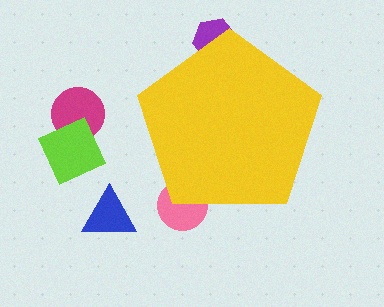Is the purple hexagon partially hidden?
Yes, the purple hexagon is partially hidden behind the yellow pentagon.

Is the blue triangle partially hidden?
No, the blue triangle is fully visible.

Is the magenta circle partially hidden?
No, the magenta circle is fully visible.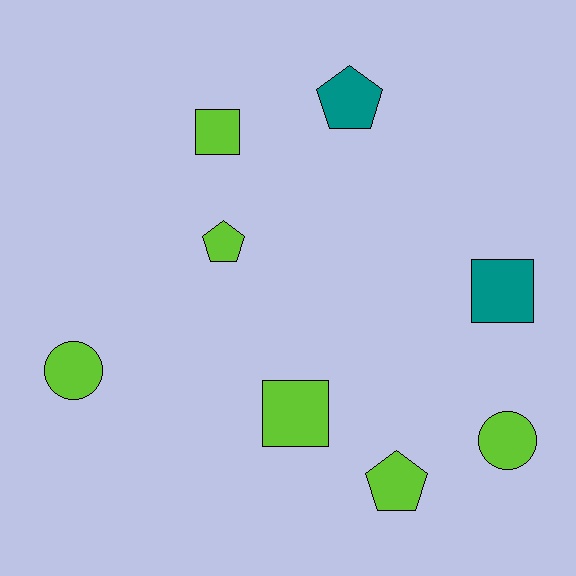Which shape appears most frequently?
Square, with 3 objects.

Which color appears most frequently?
Lime, with 6 objects.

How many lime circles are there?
There are 2 lime circles.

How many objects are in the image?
There are 8 objects.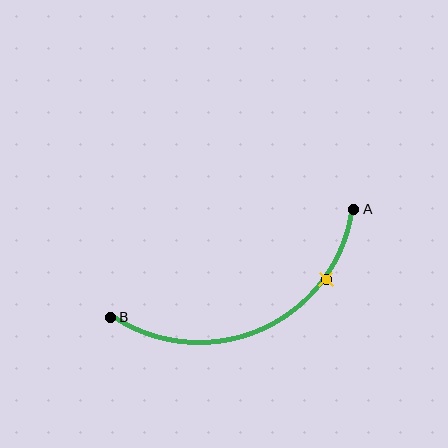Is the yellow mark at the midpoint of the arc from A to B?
No. The yellow mark lies on the arc but is closer to endpoint A. The arc midpoint would be at the point on the curve equidistant along the arc from both A and B.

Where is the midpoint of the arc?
The arc midpoint is the point on the curve farthest from the straight line joining A and B. It sits below that line.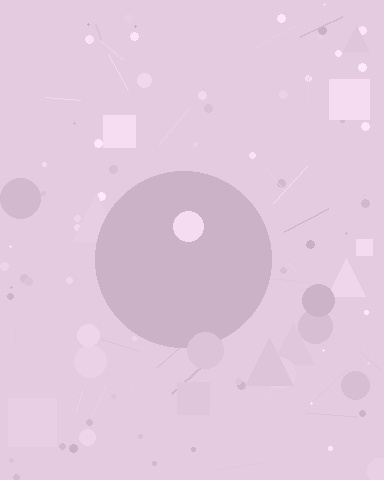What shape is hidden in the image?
A circle is hidden in the image.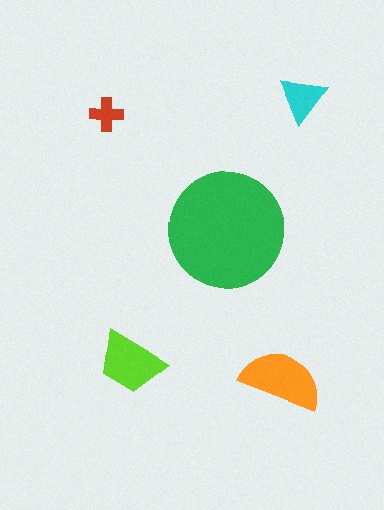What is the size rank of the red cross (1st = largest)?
5th.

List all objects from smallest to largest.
The red cross, the cyan triangle, the lime trapezoid, the orange semicircle, the green circle.